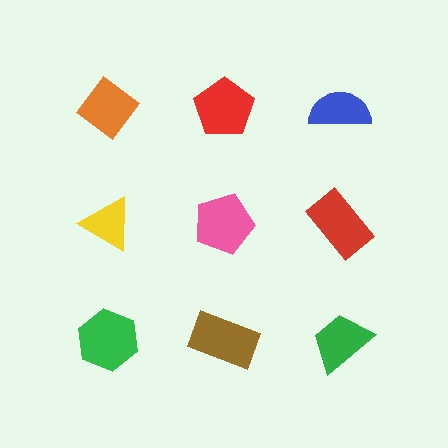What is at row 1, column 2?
A red pentagon.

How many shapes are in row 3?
3 shapes.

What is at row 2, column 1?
A yellow triangle.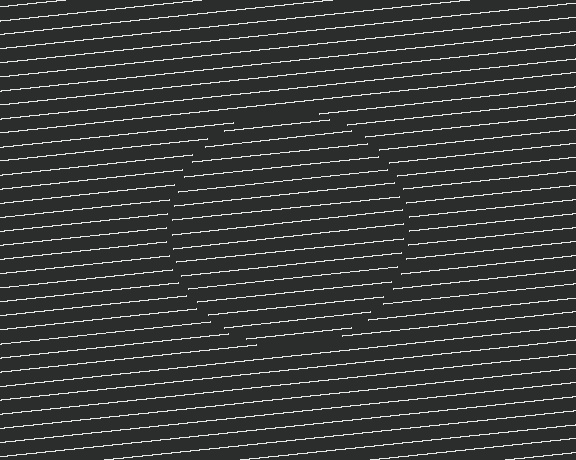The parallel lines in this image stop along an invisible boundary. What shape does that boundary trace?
An illusory circle. The interior of the shape contains the same grating, shifted by half a period — the contour is defined by the phase discontinuity where line-ends from the inner and outer gratings abut.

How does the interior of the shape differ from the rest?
The interior of the shape contains the same grating, shifted by half a period — the contour is defined by the phase discontinuity where line-ends from the inner and outer gratings abut.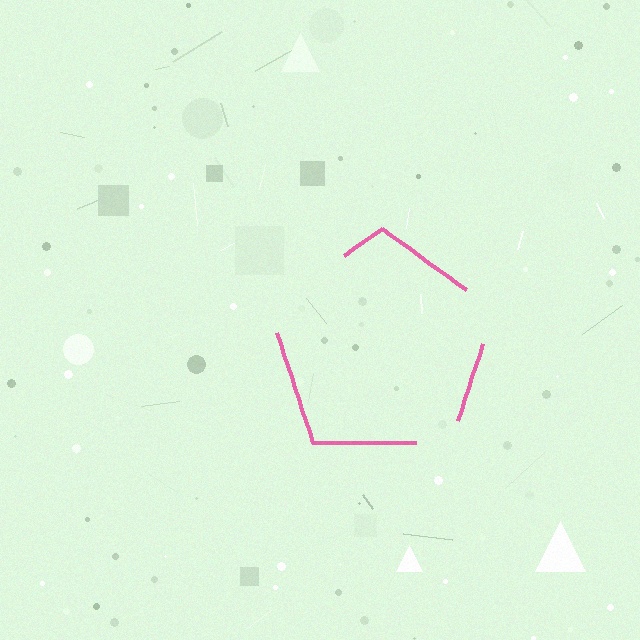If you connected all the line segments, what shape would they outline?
They would outline a pentagon.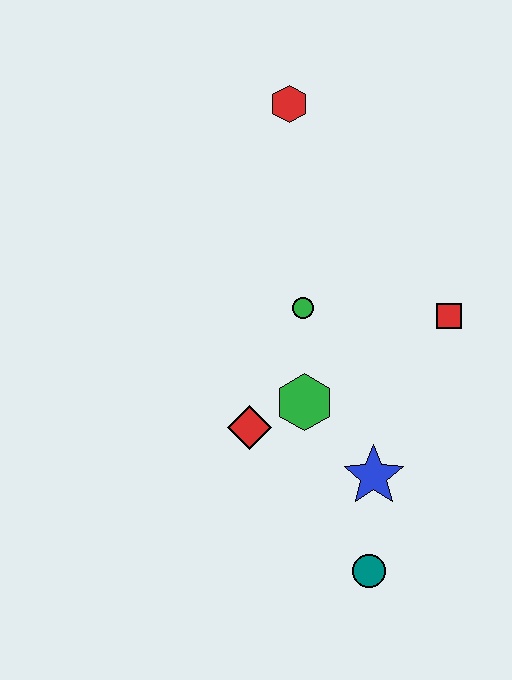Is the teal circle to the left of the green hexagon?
No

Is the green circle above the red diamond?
Yes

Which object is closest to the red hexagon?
The green circle is closest to the red hexagon.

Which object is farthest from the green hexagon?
The red hexagon is farthest from the green hexagon.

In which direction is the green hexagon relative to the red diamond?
The green hexagon is to the right of the red diamond.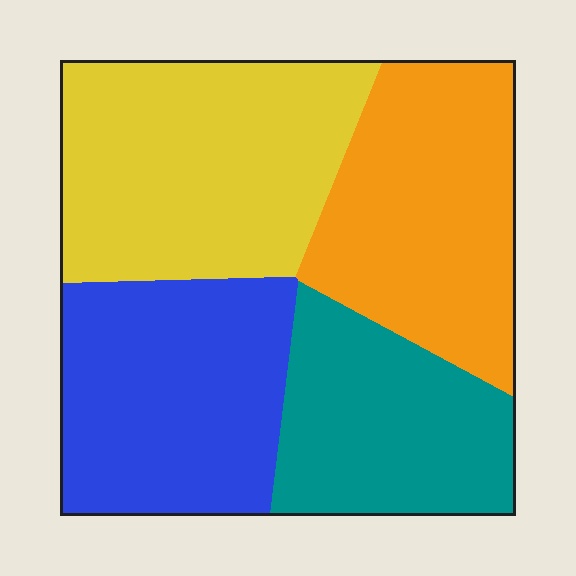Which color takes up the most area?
Yellow, at roughly 30%.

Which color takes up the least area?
Teal, at roughly 20%.